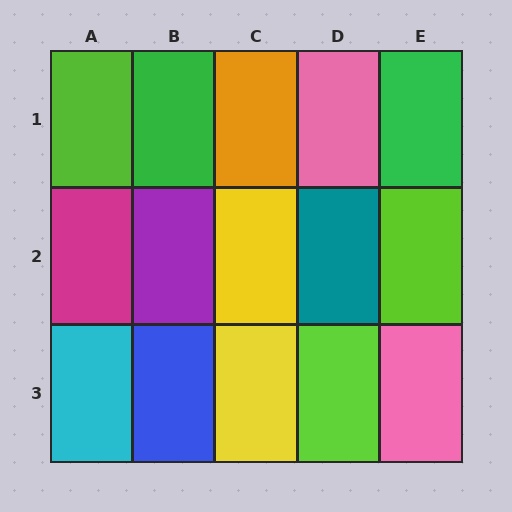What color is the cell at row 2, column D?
Teal.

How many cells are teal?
1 cell is teal.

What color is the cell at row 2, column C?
Yellow.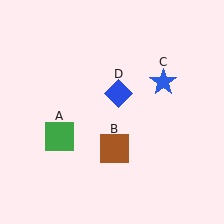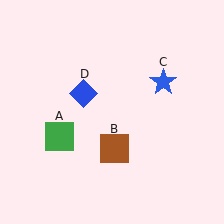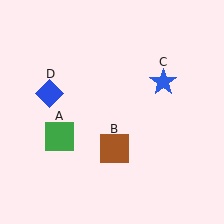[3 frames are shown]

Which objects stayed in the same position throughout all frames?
Green square (object A) and brown square (object B) and blue star (object C) remained stationary.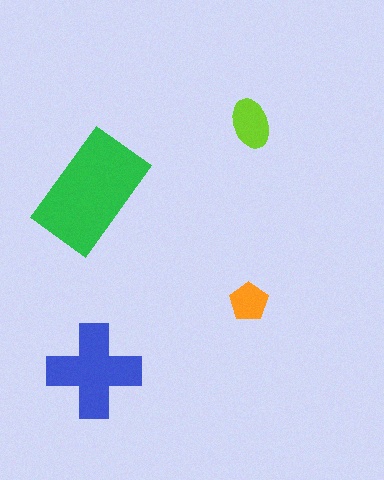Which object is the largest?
The green rectangle.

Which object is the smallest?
The orange pentagon.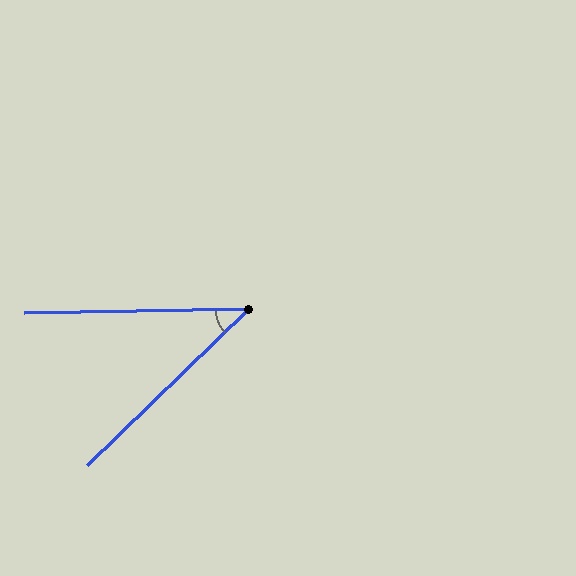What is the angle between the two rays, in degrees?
Approximately 43 degrees.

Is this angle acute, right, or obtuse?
It is acute.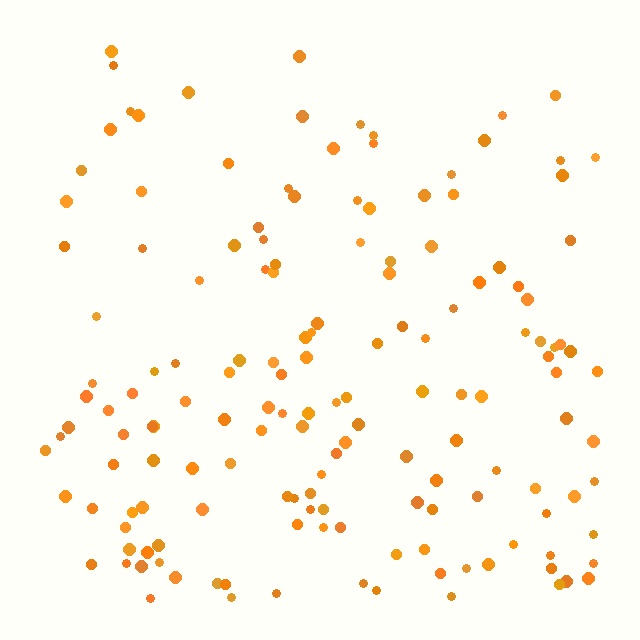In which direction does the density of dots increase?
From top to bottom, with the bottom side densest.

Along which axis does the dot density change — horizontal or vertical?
Vertical.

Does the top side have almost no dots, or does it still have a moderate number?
Still a moderate number, just noticeably fewer than the bottom.